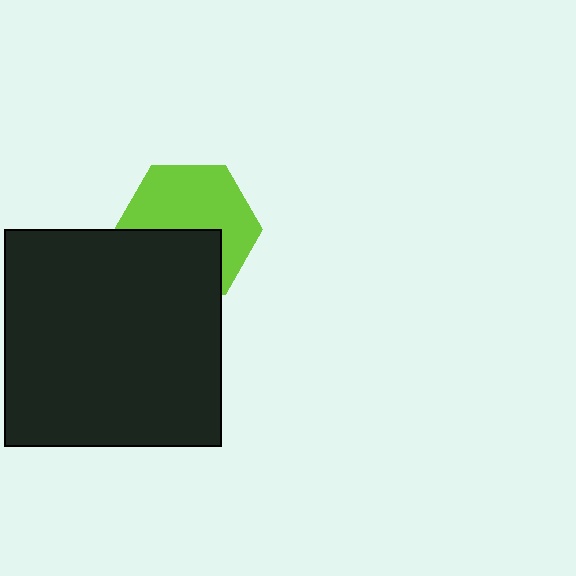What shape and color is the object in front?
The object in front is a black square.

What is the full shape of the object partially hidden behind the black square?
The partially hidden object is a lime hexagon.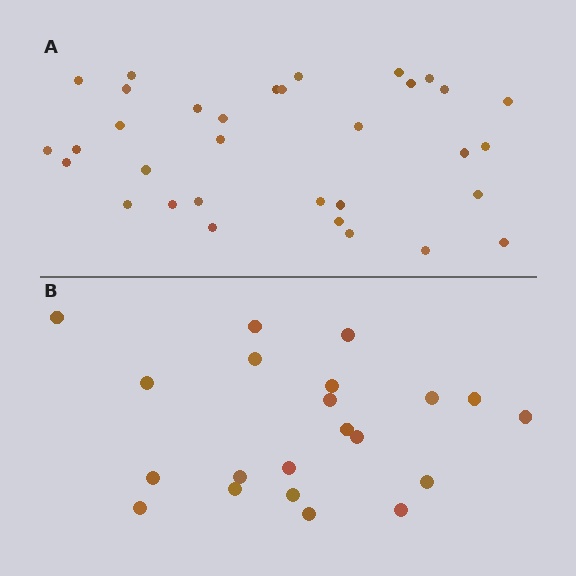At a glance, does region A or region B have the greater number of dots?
Region A (the top region) has more dots.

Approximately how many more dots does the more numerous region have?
Region A has roughly 12 or so more dots than region B.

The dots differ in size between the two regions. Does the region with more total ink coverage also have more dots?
No. Region B has more total ink coverage because its dots are larger, but region A actually contains more individual dots. Total area can be misleading — the number of items is what matters here.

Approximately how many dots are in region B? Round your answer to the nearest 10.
About 20 dots. (The exact count is 21, which rounds to 20.)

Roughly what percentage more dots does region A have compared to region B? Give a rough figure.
About 55% more.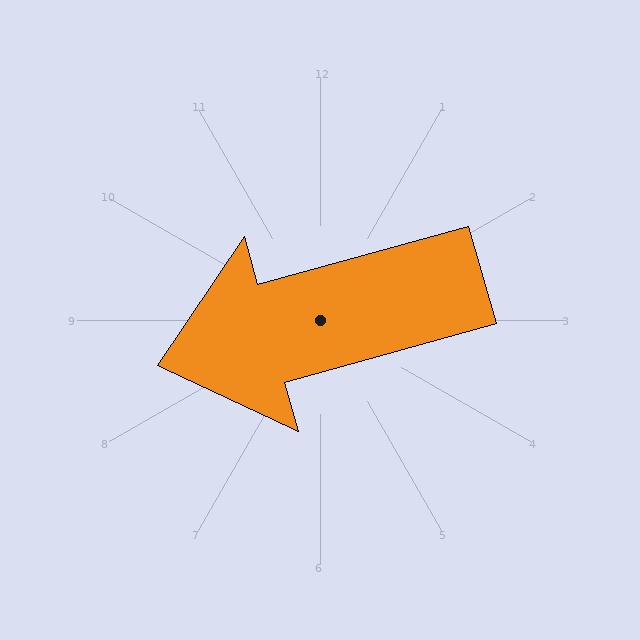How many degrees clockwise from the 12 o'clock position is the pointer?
Approximately 254 degrees.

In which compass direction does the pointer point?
West.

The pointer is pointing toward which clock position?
Roughly 8 o'clock.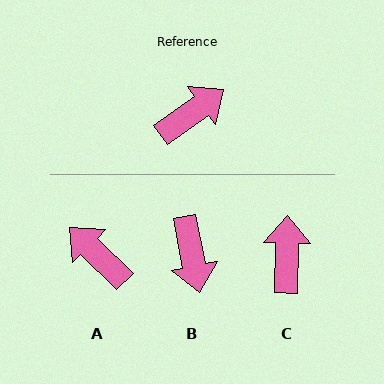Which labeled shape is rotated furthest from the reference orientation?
B, about 115 degrees away.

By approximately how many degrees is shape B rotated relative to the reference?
Approximately 115 degrees clockwise.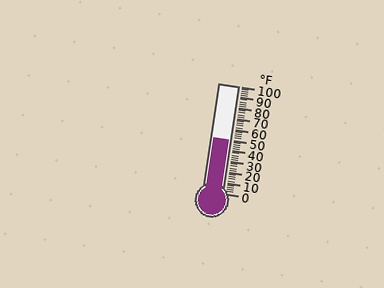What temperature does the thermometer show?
The thermometer shows approximately 50°F.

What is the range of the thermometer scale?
The thermometer scale ranges from 0°F to 100°F.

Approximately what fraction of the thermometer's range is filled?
The thermometer is filled to approximately 50% of its range.